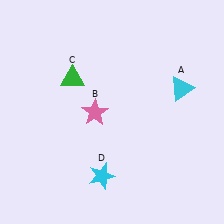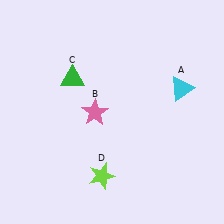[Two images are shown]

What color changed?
The star (D) changed from cyan in Image 1 to lime in Image 2.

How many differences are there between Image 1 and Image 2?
There is 1 difference between the two images.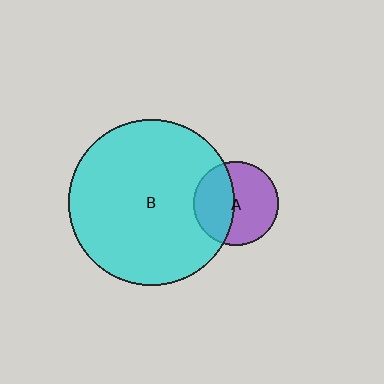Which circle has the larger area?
Circle B (cyan).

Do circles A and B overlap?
Yes.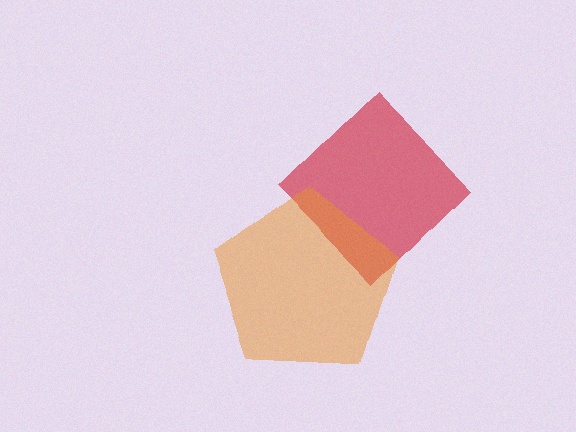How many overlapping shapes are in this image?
There are 2 overlapping shapes in the image.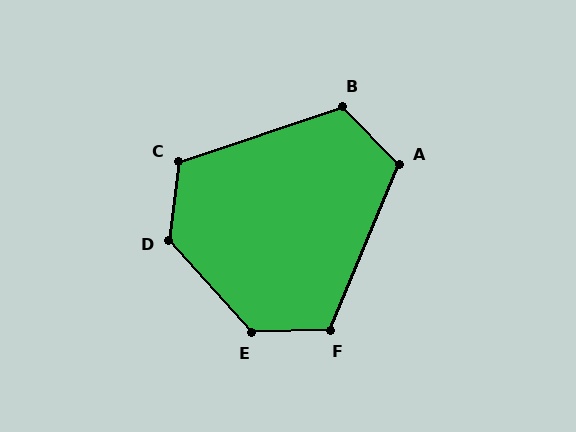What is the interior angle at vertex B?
Approximately 116 degrees (obtuse).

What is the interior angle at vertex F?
Approximately 114 degrees (obtuse).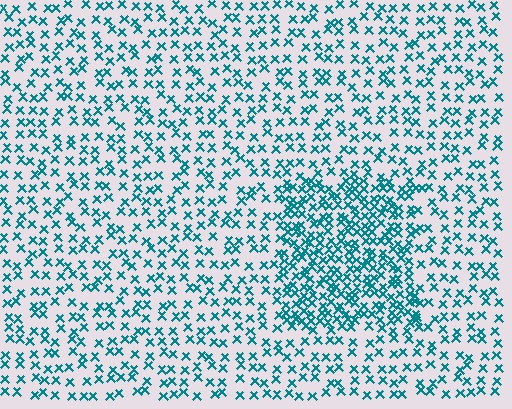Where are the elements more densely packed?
The elements are more densely packed inside the rectangle boundary.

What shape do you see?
I see a rectangle.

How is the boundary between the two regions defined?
The boundary is defined by a change in element density (approximately 2.1x ratio). All elements are the same color, size, and shape.